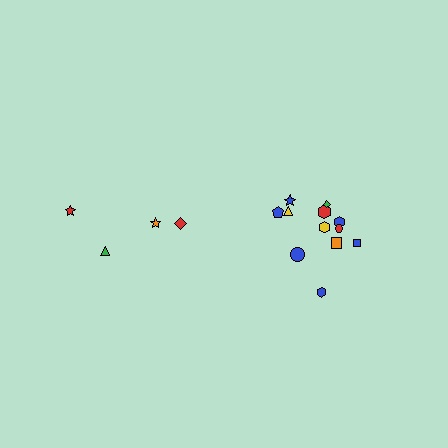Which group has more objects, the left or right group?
The right group.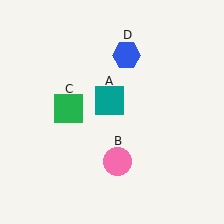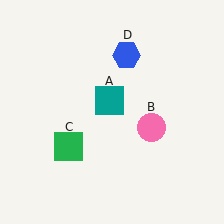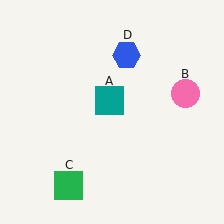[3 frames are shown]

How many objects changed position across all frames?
2 objects changed position: pink circle (object B), green square (object C).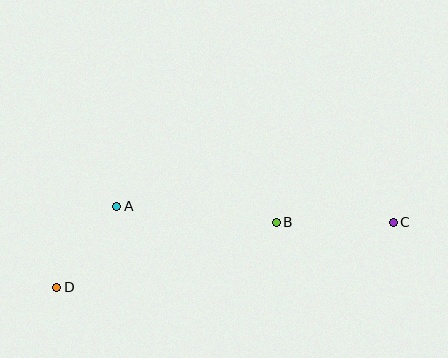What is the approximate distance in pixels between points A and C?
The distance between A and C is approximately 277 pixels.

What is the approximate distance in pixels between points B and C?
The distance between B and C is approximately 117 pixels.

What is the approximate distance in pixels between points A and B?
The distance between A and B is approximately 160 pixels.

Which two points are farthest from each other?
Points C and D are farthest from each other.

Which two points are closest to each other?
Points A and D are closest to each other.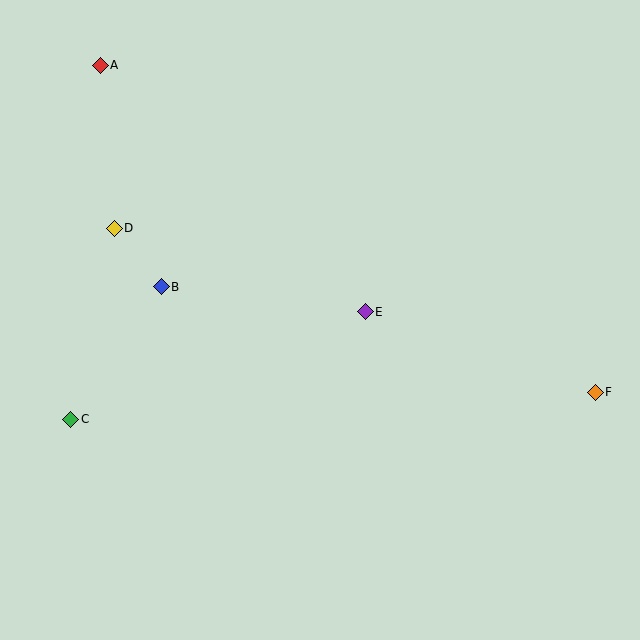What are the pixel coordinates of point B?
Point B is at (161, 287).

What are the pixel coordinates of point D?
Point D is at (114, 228).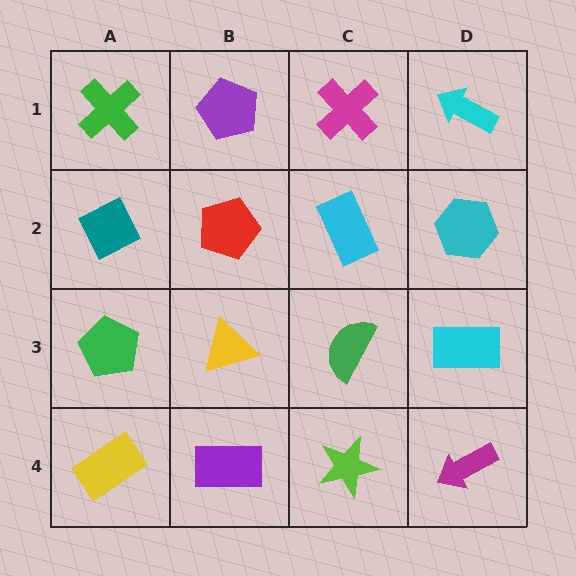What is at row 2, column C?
A cyan rectangle.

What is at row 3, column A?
A green pentagon.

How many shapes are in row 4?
4 shapes.